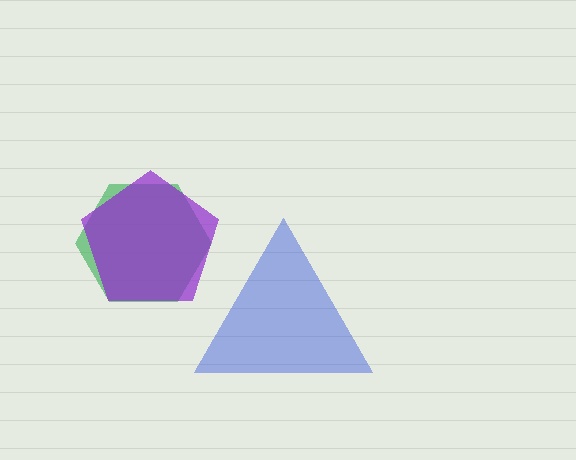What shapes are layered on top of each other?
The layered shapes are: a green hexagon, a purple pentagon, a blue triangle.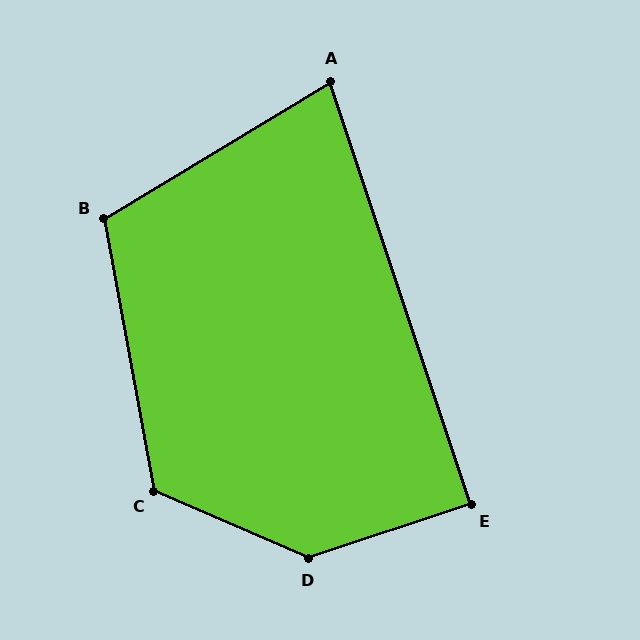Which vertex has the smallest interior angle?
A, at approximately 77 degrees.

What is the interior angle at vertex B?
Approximately 111 degrees (obtuse).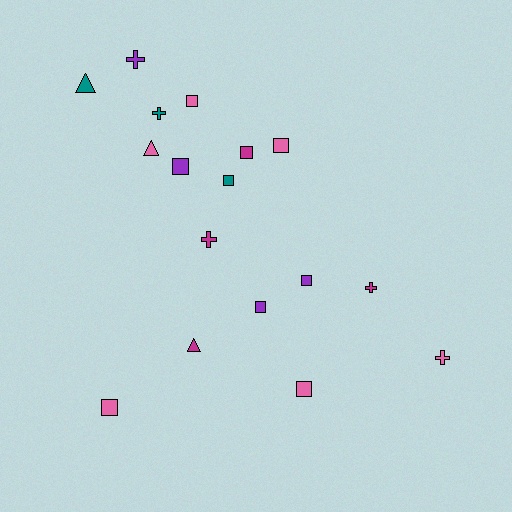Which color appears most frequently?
Pink, with 6 objects.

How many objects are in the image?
There are 17 objects.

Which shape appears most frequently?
Square, with 9 objects.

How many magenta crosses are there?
There are 2 magenta crosses.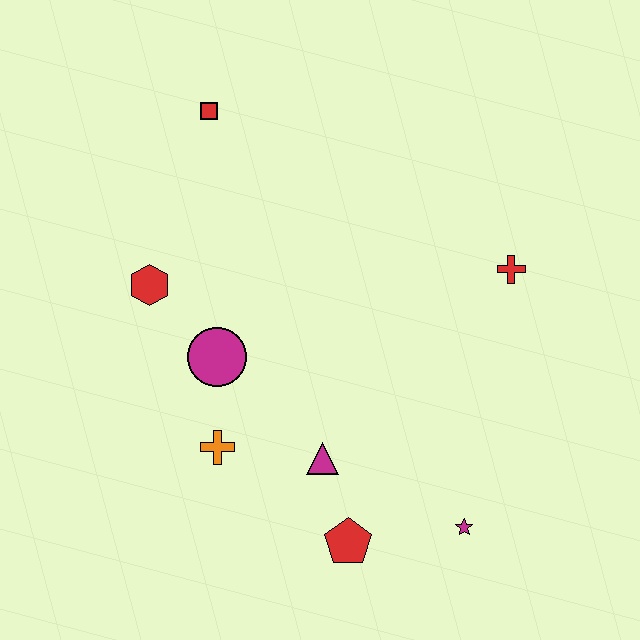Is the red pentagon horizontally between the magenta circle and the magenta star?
Yes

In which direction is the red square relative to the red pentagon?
The red square is above the red pentagon.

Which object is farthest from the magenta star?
The red square is farthest from the magenta star.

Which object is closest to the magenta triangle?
The red pentagon is closest to the magenta triangle.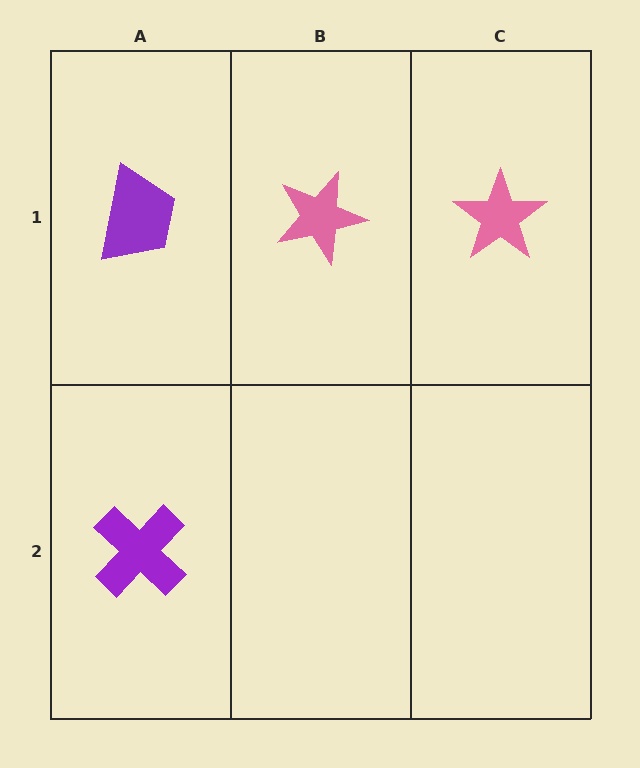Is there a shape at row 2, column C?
No, that cell is empty.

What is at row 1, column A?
A purple trapezoid.